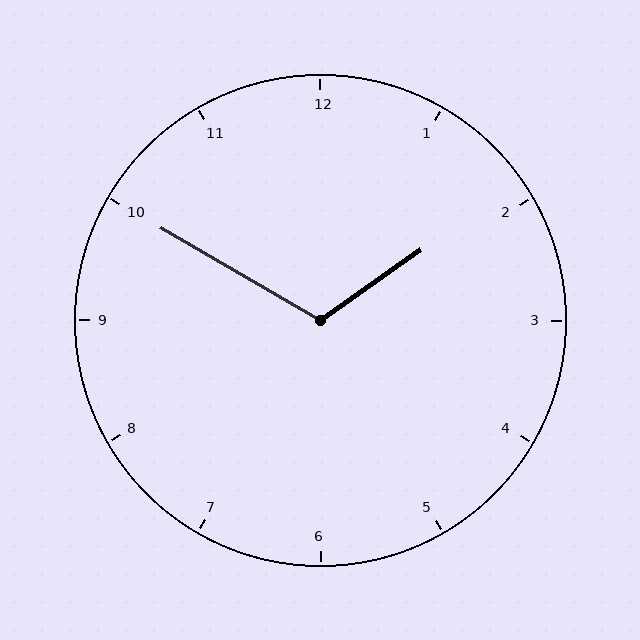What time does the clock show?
1:50.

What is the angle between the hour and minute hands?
Approximately 115 degrees.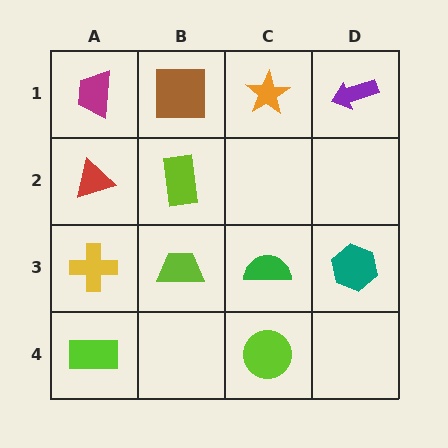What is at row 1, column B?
A brown square.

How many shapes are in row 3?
4 shapes.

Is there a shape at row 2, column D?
No, that cell is empty.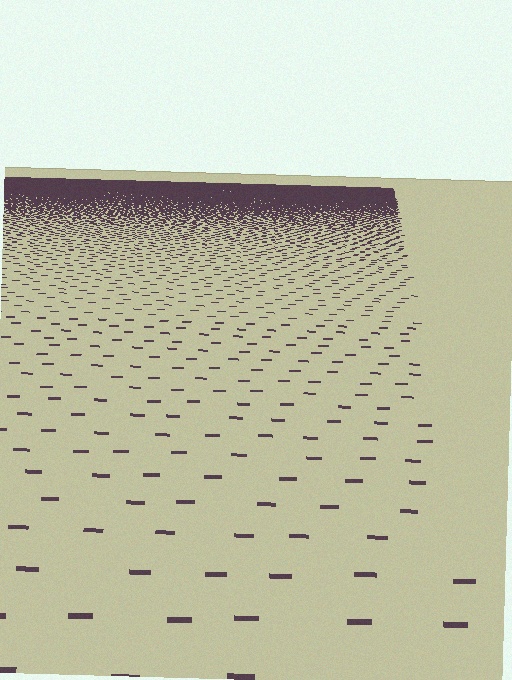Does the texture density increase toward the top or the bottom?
Density increases toward the top.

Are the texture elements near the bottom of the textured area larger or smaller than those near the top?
Larger. Near the bottom, elements are closer to the viewer and appear at a bigger on-screen size.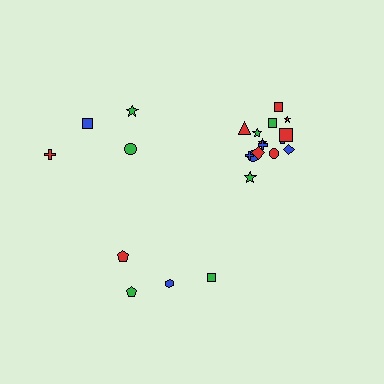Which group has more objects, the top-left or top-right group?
The top-right group.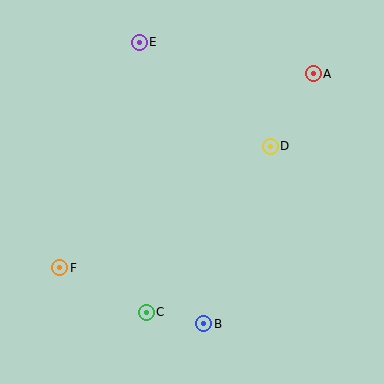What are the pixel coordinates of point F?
Point F is at (60, 268).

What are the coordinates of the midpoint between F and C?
The midpoint between F and C is at (103, 290).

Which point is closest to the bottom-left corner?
Point F is closest to the bottom-left corner.